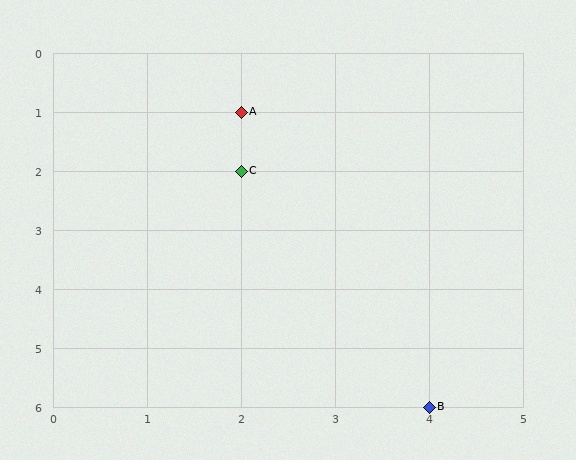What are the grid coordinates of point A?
Point A is at grid coordinates (2, 1).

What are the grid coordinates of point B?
Point B is at grid coordinates (4, 6).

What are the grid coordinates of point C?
Point C is at grid coordinates (2, 2).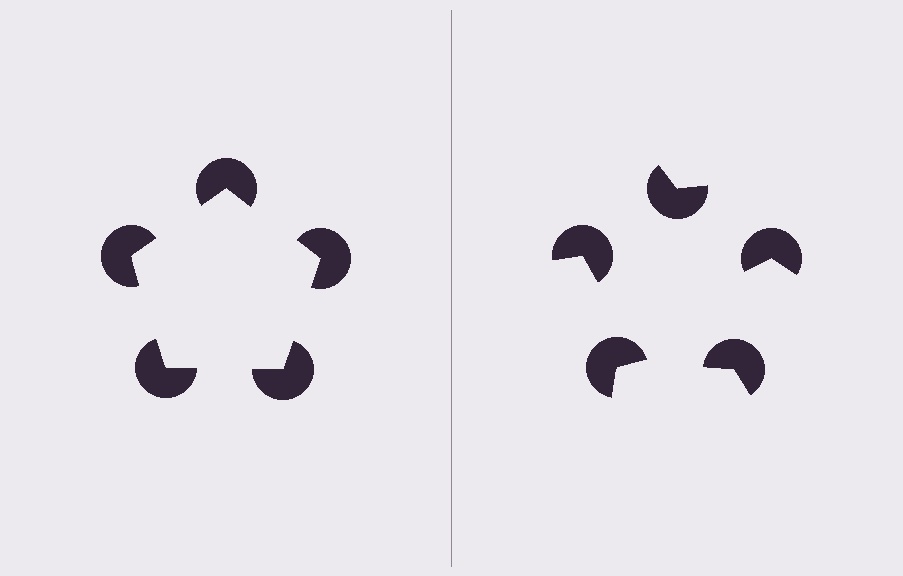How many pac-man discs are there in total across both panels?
10 — 5 on each side.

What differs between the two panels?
The pac-man discs are positioned identically on both sides; only the wedge orientations differ. On the left they align to a pentagon; on the right they are misaligned.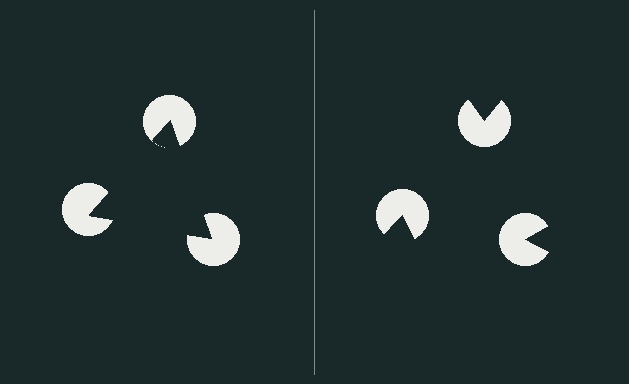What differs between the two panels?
The pac-man discs are positioned identically on both sides; only the wedge orientations differ. On the left they align to a triangle; on the right they are misaligned.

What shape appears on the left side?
An illusory triangle.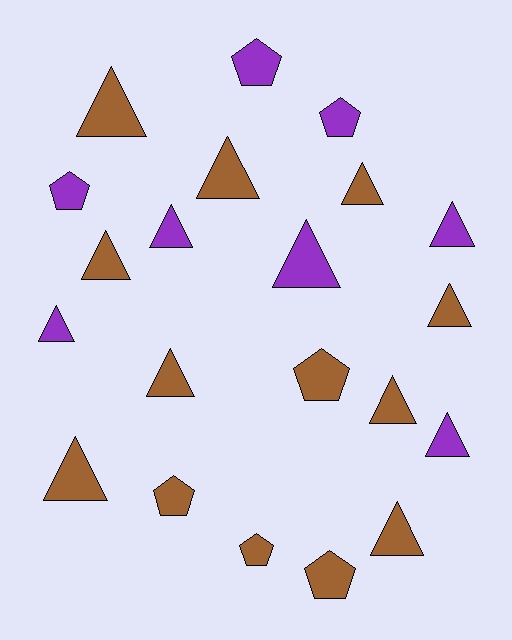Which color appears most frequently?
Brown, with 13 objects.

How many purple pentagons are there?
There are 3 purple pentagons.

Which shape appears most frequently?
Triangle, with 14 objects.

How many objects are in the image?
There are 21 objects.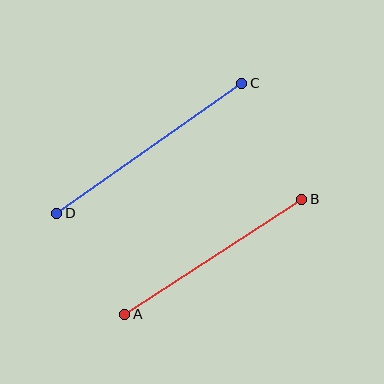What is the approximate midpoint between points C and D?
The midpoint is at approximately (149, 148) pixels.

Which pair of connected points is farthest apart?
Points C and D are farthest apart.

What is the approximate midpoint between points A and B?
The midpoint is at approximately (213, 257) pixels.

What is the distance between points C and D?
The distance is approximately 226 pixels.